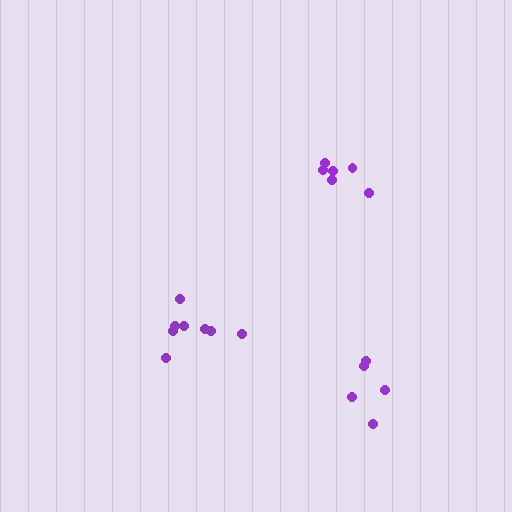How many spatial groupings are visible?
There are 3 spatial groupings.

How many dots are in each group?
Group 1: 6 dots, Group 2: 5 dots, Group 3: 8 dots (19 total).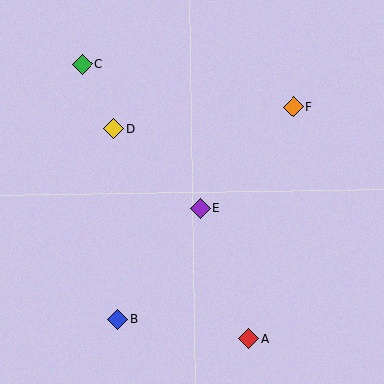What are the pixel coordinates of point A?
Point A is at (249, 339).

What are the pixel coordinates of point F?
Point F is at (293, 107).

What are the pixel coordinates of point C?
Point C is at (82, 64).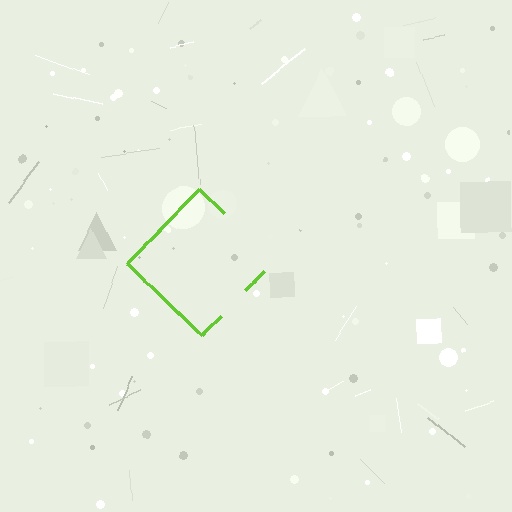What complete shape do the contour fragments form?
The contour fragments form a diamond.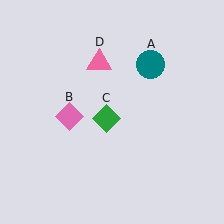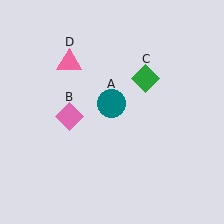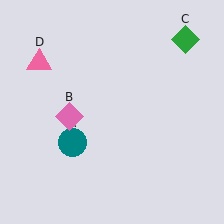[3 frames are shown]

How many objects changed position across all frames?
3 objects changed position: teal circle (object A), green diamond (object C), pink triangle (object D).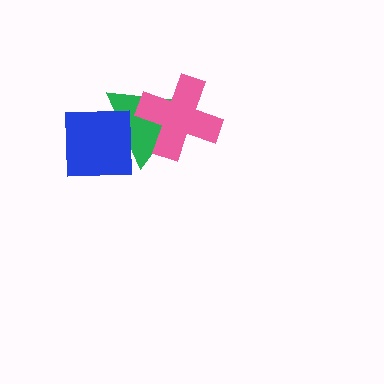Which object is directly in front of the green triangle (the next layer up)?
The blue square is directly in front of the green triangle.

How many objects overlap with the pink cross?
1 object overlaps with the pink cross.